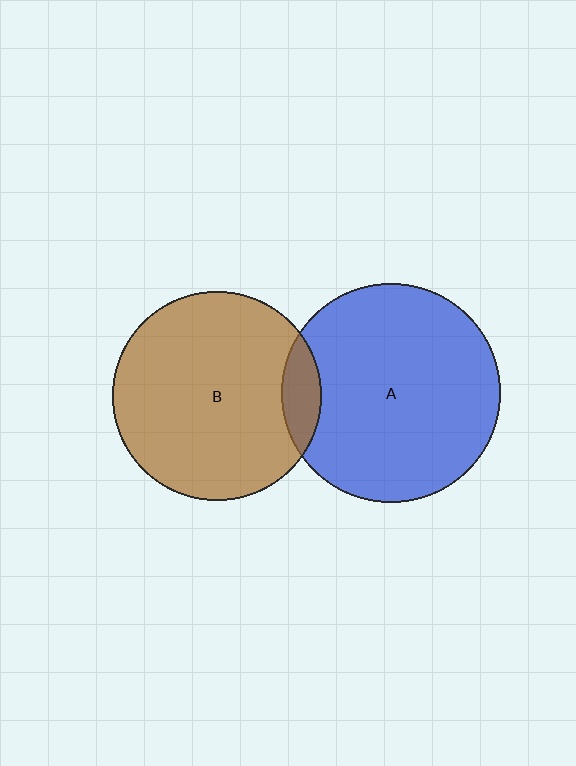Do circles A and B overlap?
Yes.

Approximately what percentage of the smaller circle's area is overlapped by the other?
Approximately 10%.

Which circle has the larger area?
Circle A (blue).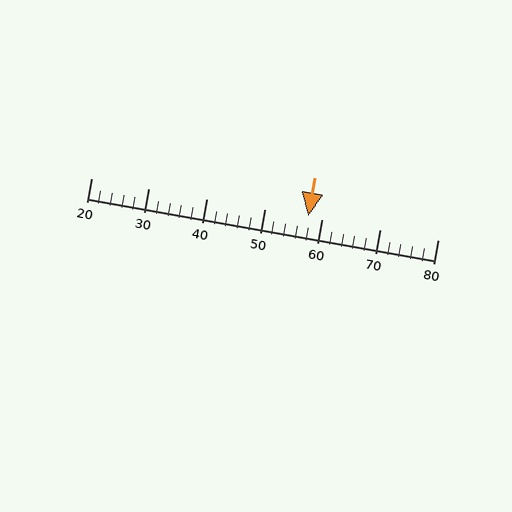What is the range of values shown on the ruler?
The ruler shows values from 20 to 80.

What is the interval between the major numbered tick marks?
The major tick marks are spaced 10 units apart.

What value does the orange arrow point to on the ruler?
The orange arrow points to approximately 58.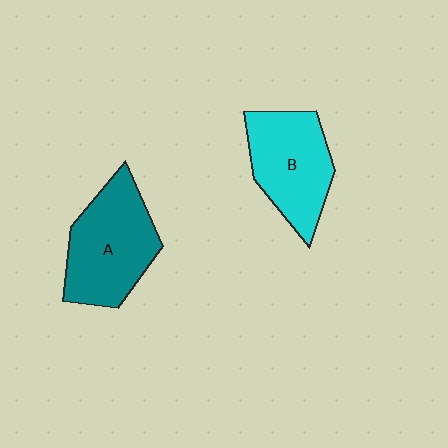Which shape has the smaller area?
Shape B (cyan).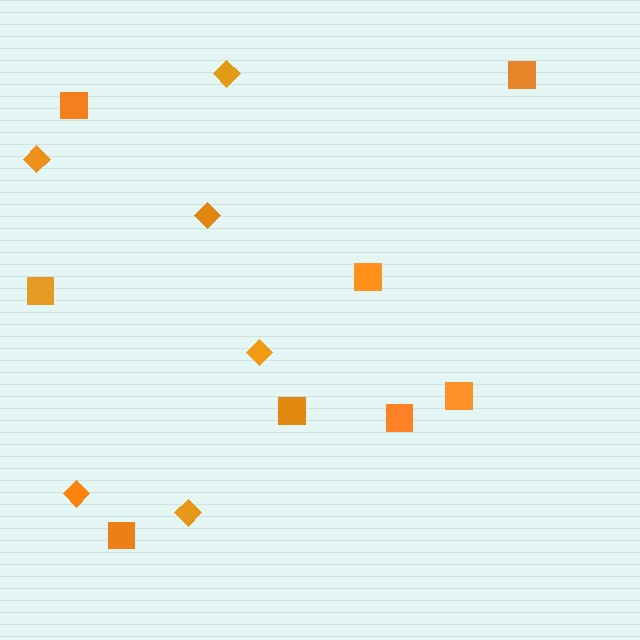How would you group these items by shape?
There are 2 groups: one group of diamonds (6) and one group of squares (8).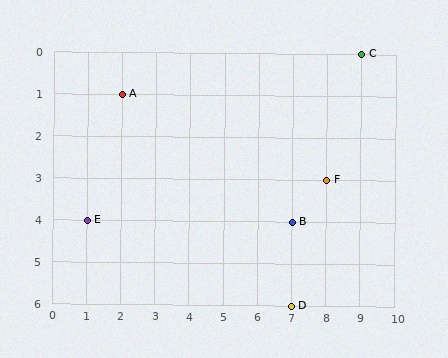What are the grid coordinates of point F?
Point F is at grid coordinates (8, 3).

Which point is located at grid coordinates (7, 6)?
Point D is at (7, 6).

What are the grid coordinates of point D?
Point D is at grid coordinates (7, 6).